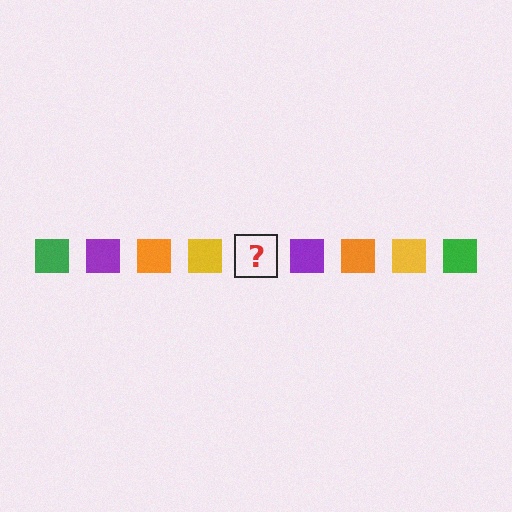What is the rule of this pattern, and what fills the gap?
The rule is that the pattern cycles through green, purple, orange, yellow squares. The gap should be filled with a green square.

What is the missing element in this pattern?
The missing element is a green square.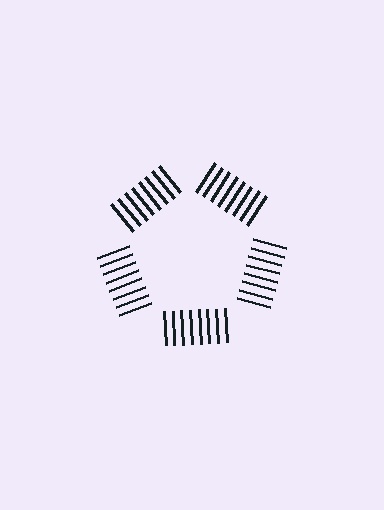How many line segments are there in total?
40 — 8 along each of the 5 edges.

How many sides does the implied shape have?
5 sides — the line-ends trace a pentagon.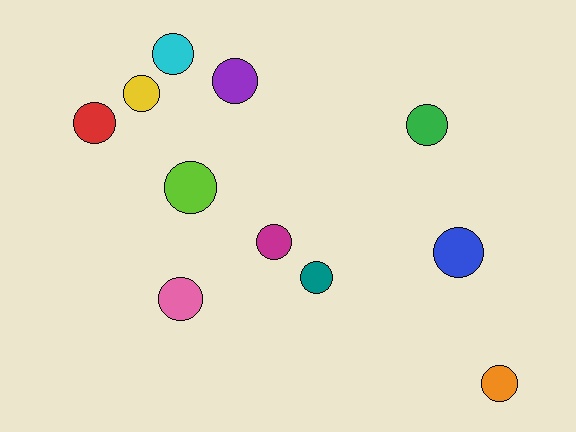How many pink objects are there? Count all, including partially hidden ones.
There is 1 pink object.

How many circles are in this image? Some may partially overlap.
There are 11 circles.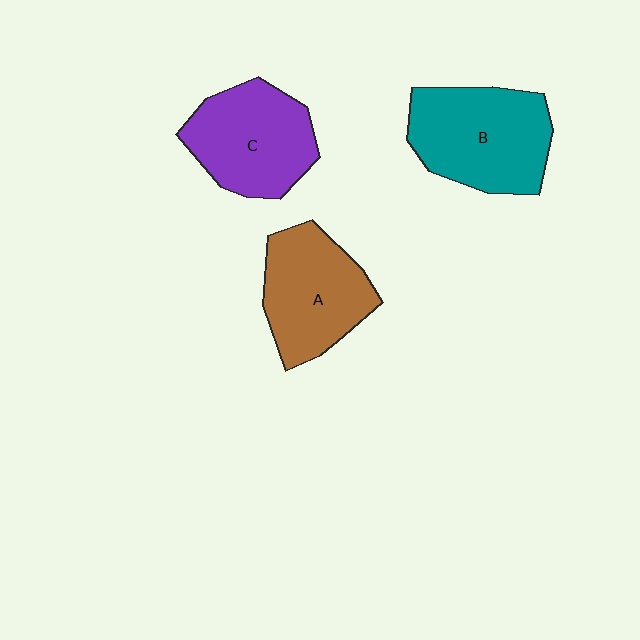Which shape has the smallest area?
Shape A (brown).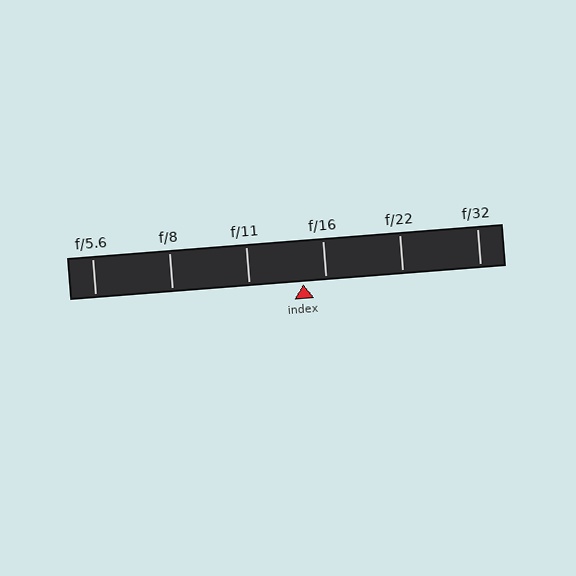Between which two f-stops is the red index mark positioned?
The index mark is between f/11 and f/16.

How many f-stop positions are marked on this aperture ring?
There are 6 f-stop positions marked.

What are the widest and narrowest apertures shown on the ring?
The widest aperture shown is f/5.6 and the narrowest is f/32.